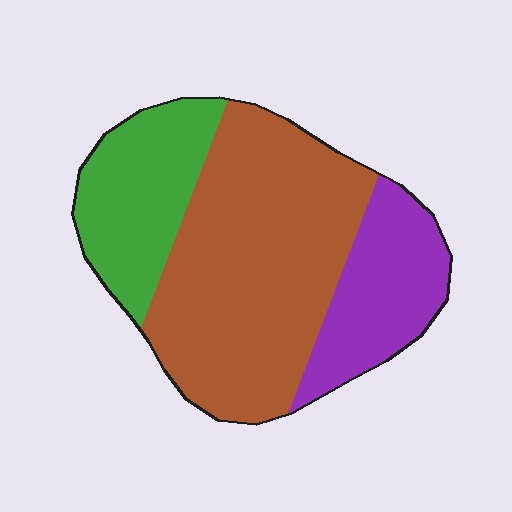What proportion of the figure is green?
Green takes up about one quarter (1/4) of the figure.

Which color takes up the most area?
Brown, at roughly 55%.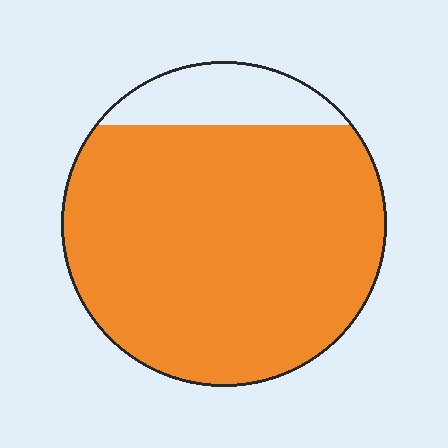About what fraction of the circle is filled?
About seven eighths (7/8).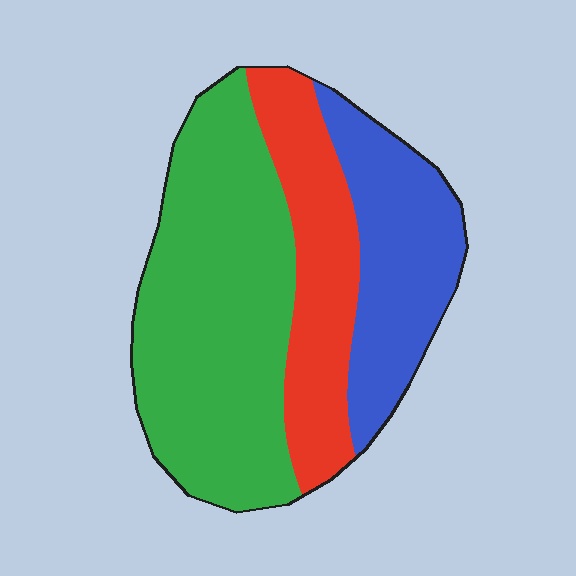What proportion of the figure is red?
Red covers about 25% of the figure.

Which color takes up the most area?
Green, at roughly 50%.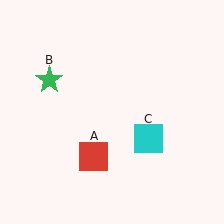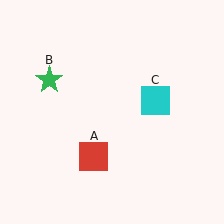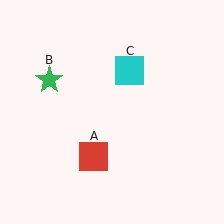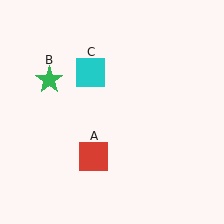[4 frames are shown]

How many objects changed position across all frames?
1 object changed position: cyan square (object C).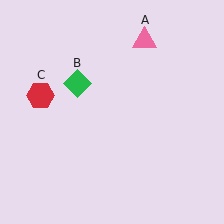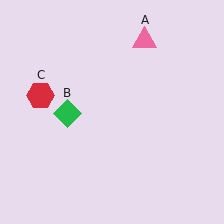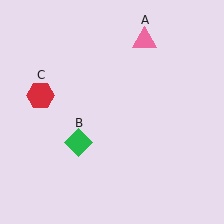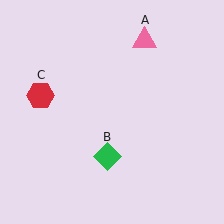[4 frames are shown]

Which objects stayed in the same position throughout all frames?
Pink triangle (object A) and red hexagon (object C) remained stationary.